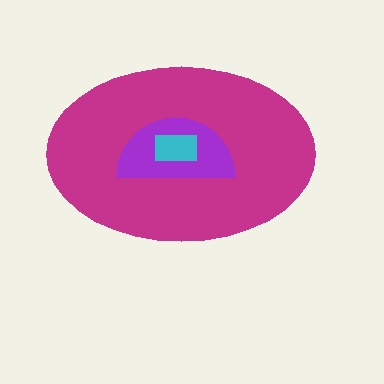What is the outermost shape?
The magenta ellipse.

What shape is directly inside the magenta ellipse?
The purple semicircle.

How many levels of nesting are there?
3.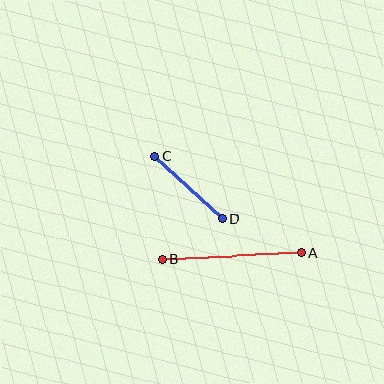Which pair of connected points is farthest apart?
Points A and B are farthest apart.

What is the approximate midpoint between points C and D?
The midpoint is at approximately (189, 188) pixels.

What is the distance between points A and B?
The distance is approximately 139 pixels.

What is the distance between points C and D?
The distance is approximately 92 pixels.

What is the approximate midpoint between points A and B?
The midpoint is at approximately (231, 256) pixels.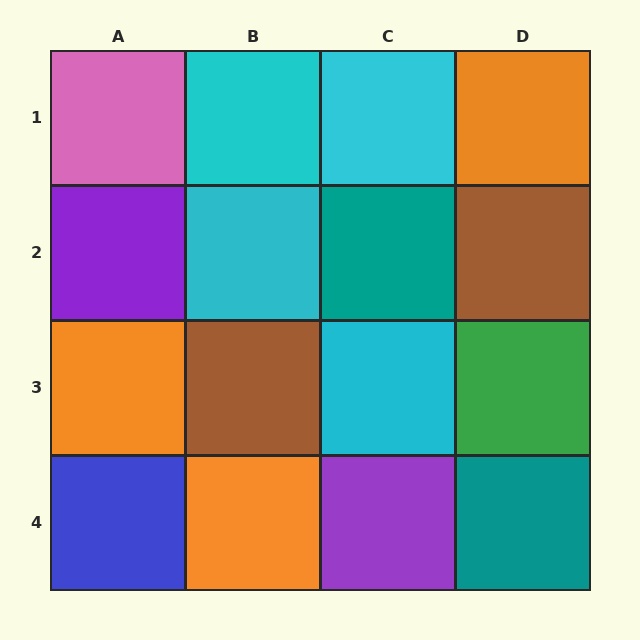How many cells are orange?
3 cells are orange.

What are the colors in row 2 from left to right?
Purple, cyan, teal, brown.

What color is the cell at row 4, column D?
Teal.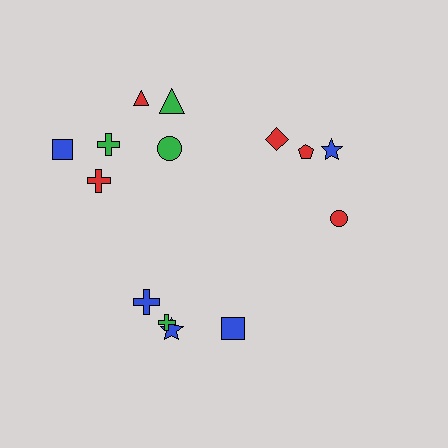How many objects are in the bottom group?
There are 4 objects.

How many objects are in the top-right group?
There are 4 objects.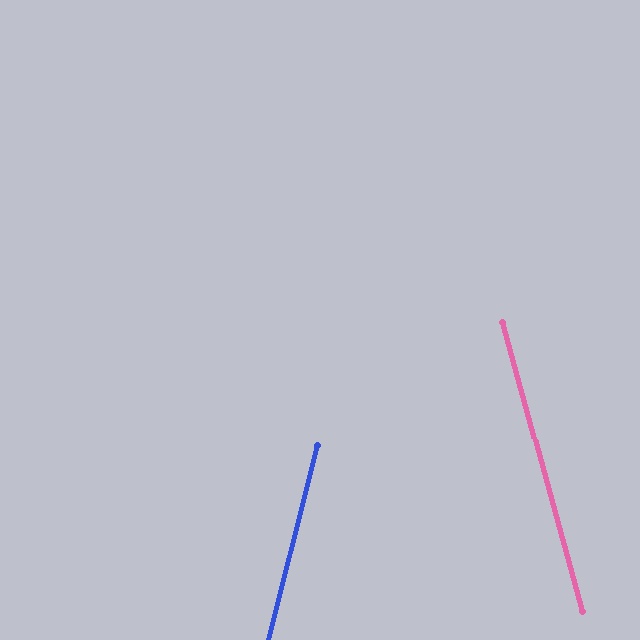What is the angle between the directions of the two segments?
Approximately 30 degrees.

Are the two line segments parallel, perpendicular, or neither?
Neither parallel nor perpendicular — they differ by about 30°.